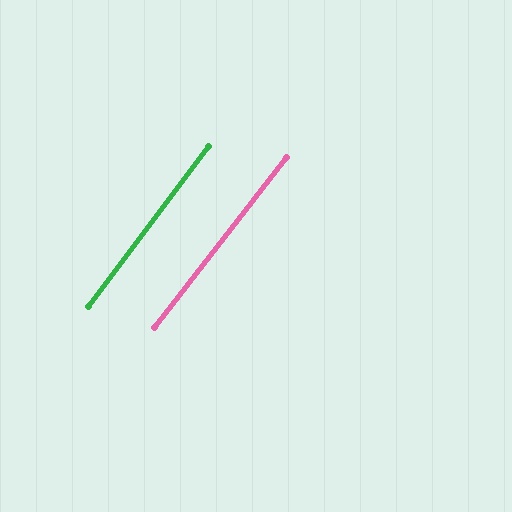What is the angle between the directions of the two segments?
Approximately 1 degree.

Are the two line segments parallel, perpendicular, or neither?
Parallel — their directions differ by only 0.9°.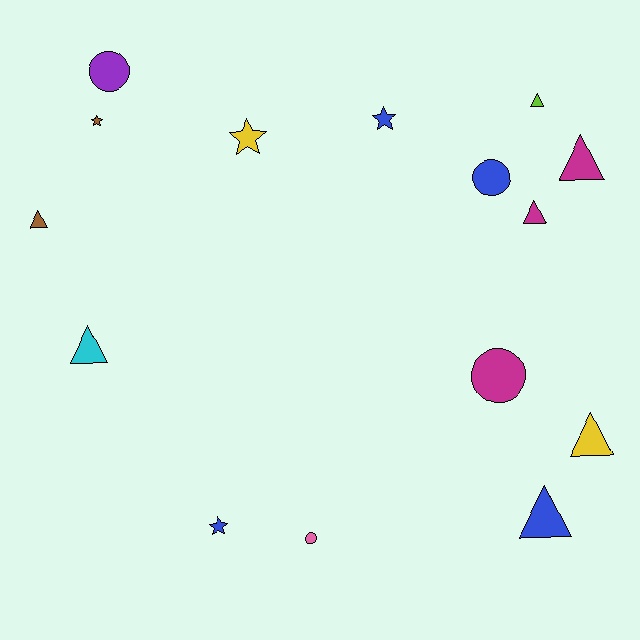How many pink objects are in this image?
There is 1 pink object.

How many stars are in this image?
There are 4 stars.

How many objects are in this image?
There are 15 objects.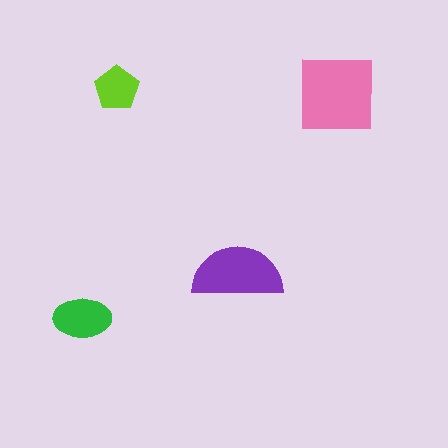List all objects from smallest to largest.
The lime pentagon, the green ellipse, the purple semicircle, the pink square.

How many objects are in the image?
There are 4 objects in the image.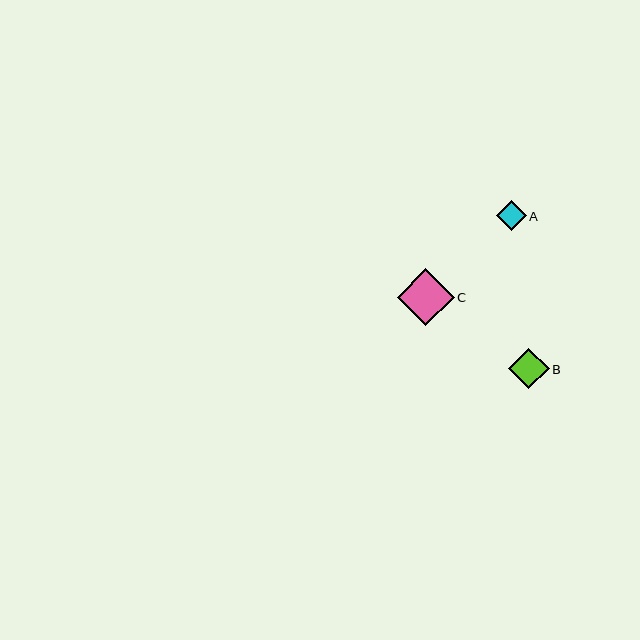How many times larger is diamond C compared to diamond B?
Diamond C is approximately 1.4 times the size of diamond B.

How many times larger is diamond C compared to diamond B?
Diamond C is approximately 1.4 times the size of diamond B.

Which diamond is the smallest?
Diamond A is the smallest with a size of approximately 30 pixels.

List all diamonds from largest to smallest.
From largest to smallest: C, B, A.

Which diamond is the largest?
Diamond C is the largest with a size of approximately 57 pixels.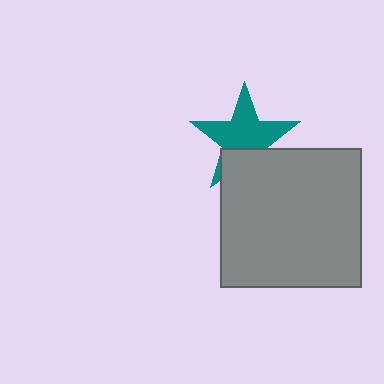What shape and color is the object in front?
The object in front is a gray rectangle.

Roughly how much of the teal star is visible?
Most of it is visible (roughly 67%).